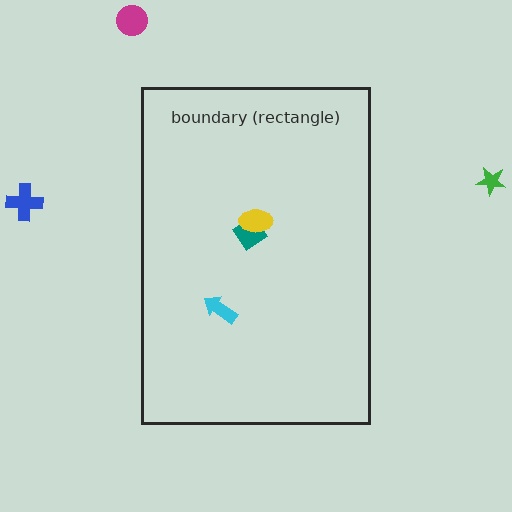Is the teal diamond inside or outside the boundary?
Inside.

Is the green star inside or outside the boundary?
Outside.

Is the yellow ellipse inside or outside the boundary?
Inside.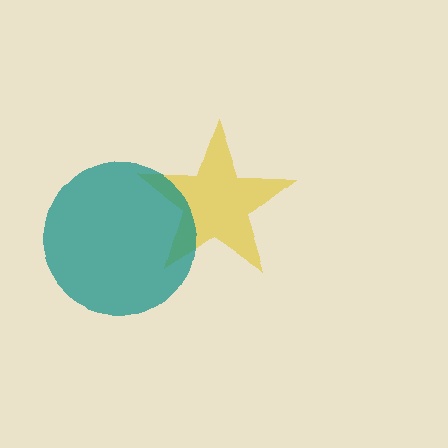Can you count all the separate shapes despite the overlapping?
Yes, there are 2 separate shapes.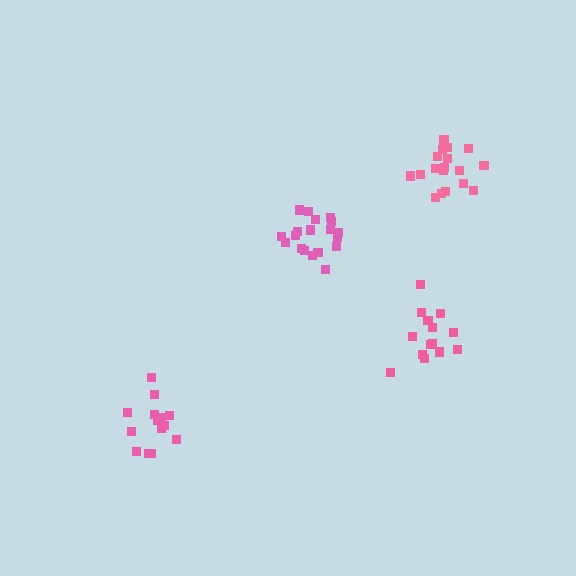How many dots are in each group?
Group 1: 18 dots, Group 2: 14 dots, Group 3: 19 dots, Group 4: 14 dots (65 total).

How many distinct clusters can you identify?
There are 4 distinct clusters.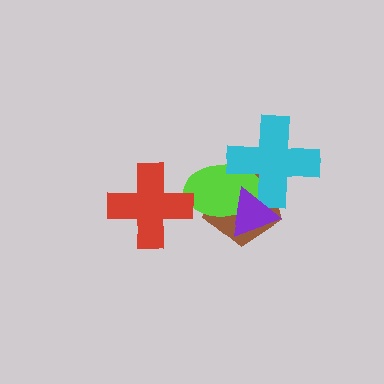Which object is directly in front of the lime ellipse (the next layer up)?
The cyan cross is directly in front of the lime ellipse.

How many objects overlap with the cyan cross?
3 objects overlap with the cyan cross.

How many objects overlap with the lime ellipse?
3 objects overlap with the lime ellipse.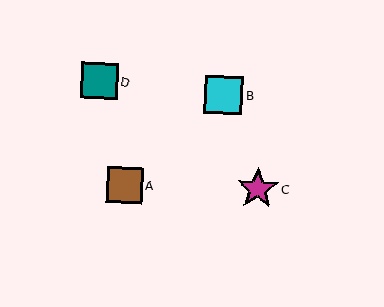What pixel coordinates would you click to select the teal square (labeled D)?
Click at (99, 81) to select the teal square D.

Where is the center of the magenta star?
The center of the magenta star is at (258, 189).